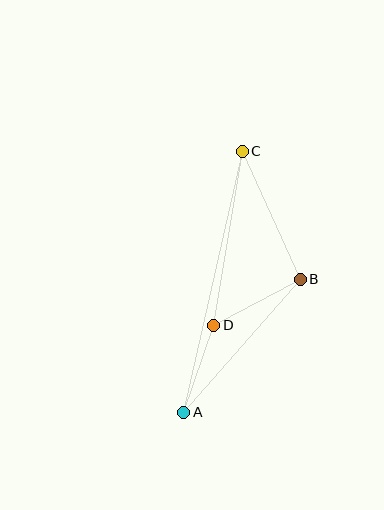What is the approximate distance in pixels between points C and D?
The distance between C and D is approximately 176 pixels.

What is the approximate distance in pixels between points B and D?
The distance between B and D is approximately 98 pixels.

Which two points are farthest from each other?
Points A and C are farthest from each other.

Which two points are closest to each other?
Points A and D are closest to each other.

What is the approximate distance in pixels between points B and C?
The distance between B and C is approximately 140 pixels.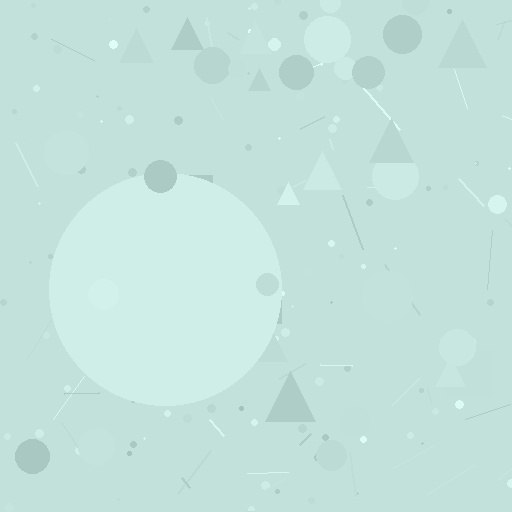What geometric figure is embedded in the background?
A circle is embedded in the background.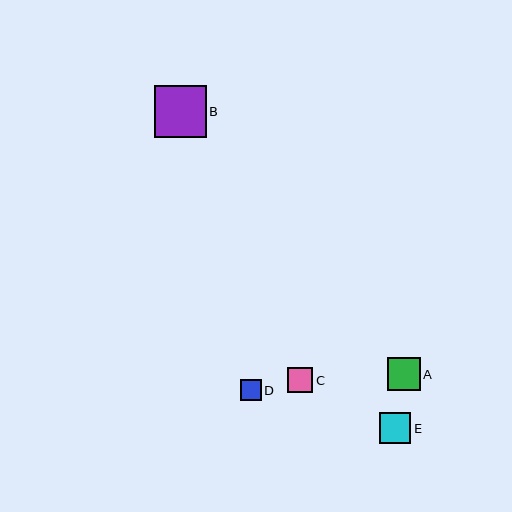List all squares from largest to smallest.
From largest to smallest: B, A, E, C, D.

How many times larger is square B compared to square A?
Square B is approximately 1.6 times the size of square A.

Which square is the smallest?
Square D is the smallest with a size of approximately 20 pixels.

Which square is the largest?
Square B is the largest with a size of approximately 52 pixels.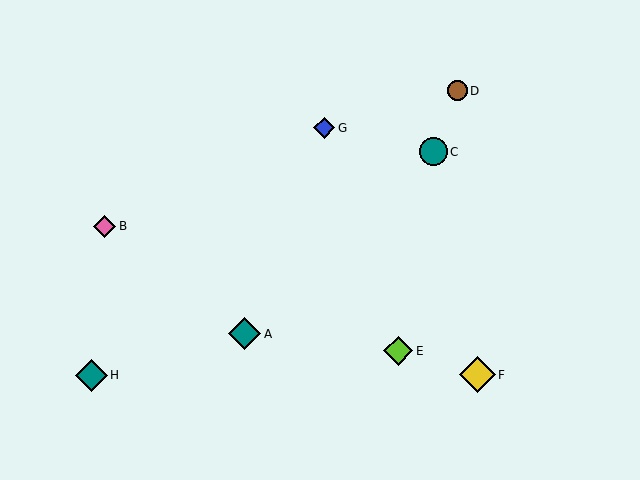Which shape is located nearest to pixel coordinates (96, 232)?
The pink diamond (labeled B) at (105, 226) is nearest to that location.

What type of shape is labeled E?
Shape E is a lime diamond.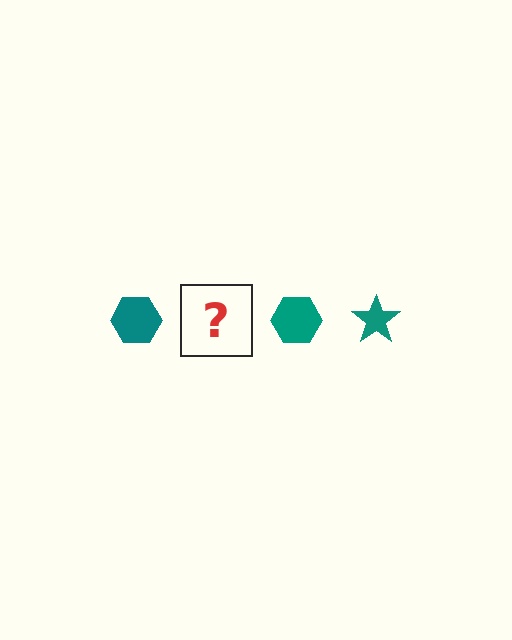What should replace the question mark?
The question mark should be replaced with a teal star.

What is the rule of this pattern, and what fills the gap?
The rule is that the pattern cycles through hexagon, star shapes in teal. The gap should be filled with a teal star.